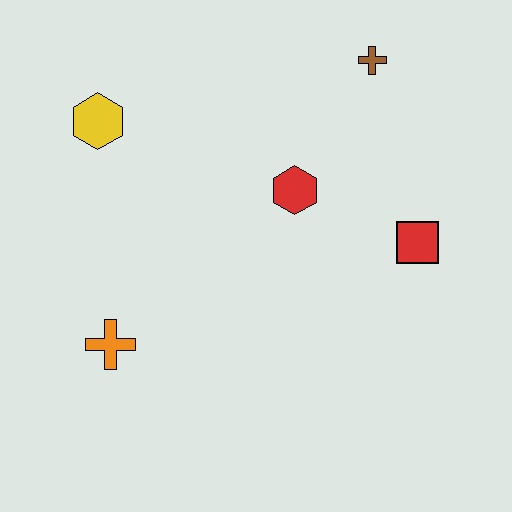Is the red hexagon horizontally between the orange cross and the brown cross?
Yes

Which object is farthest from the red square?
The yellow hexagon is farthest from the red square.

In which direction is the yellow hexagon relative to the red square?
The yellow hexagon is to the left of the red square.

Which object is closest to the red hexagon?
The red square is closest to the red hexagon.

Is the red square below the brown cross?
Yes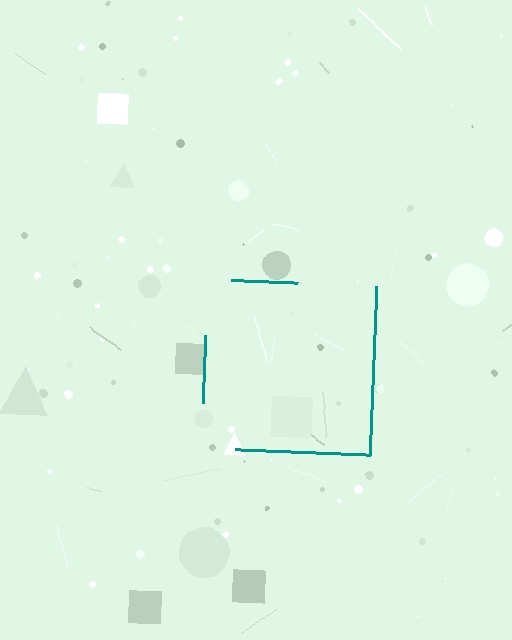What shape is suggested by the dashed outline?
The dashed outline suggests a square.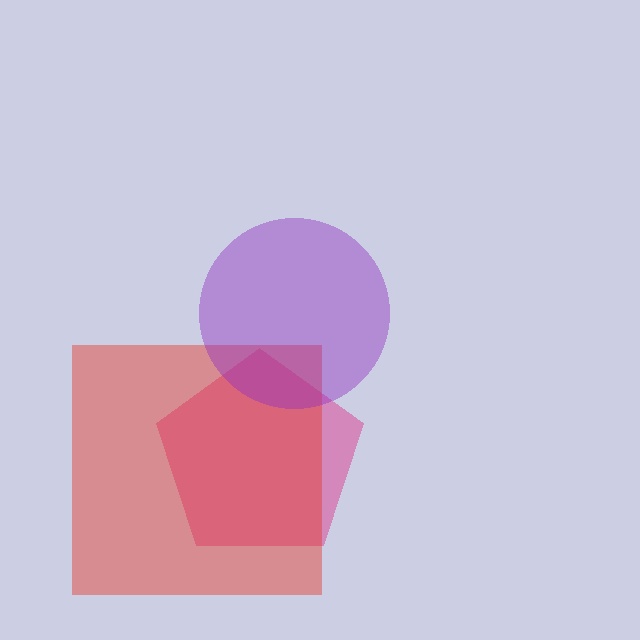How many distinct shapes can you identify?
There are 3 distinct shapes: a pink pentagon, a red square, a purple circle.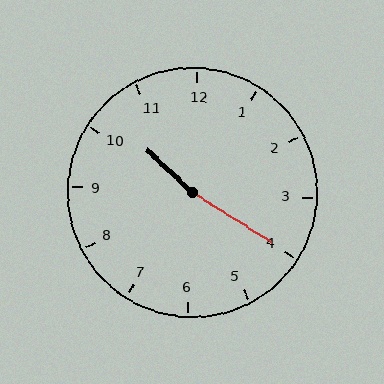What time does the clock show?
10:20.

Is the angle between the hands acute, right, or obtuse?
It is obtuse.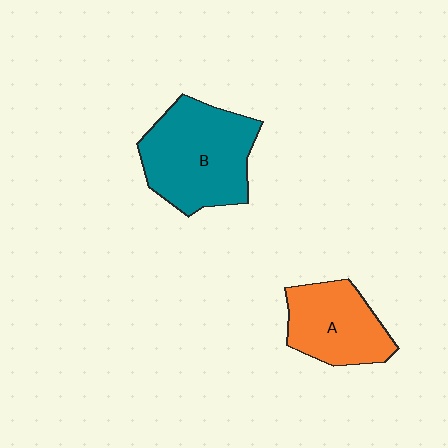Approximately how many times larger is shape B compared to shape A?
Approximately 1.4 times.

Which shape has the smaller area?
Shape A (orange).